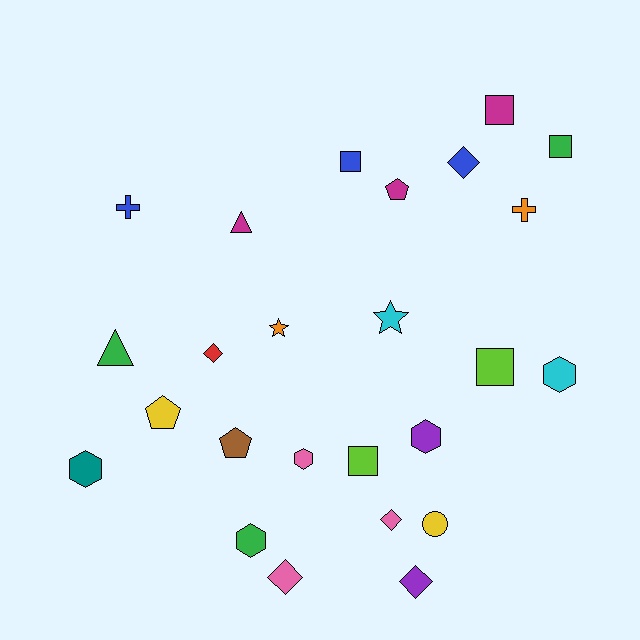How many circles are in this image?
There is 1 circle.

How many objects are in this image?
There are 25 objects.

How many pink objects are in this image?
There are 3 pink objects.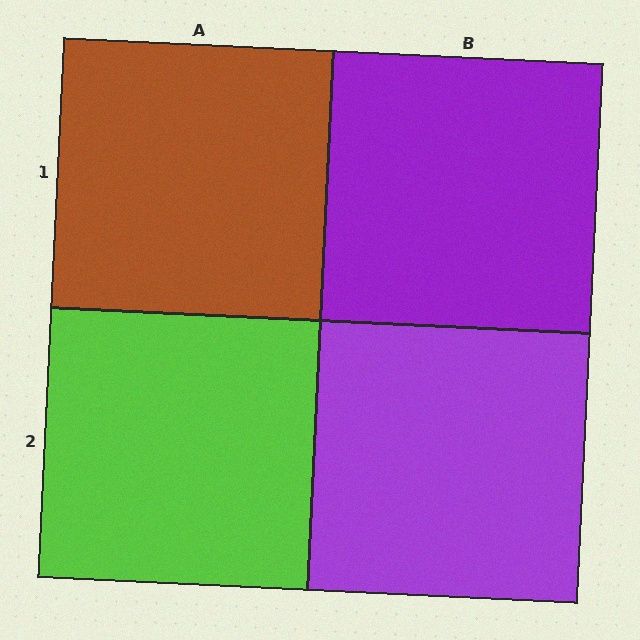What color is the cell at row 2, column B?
Purple.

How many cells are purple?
2 cells are purple.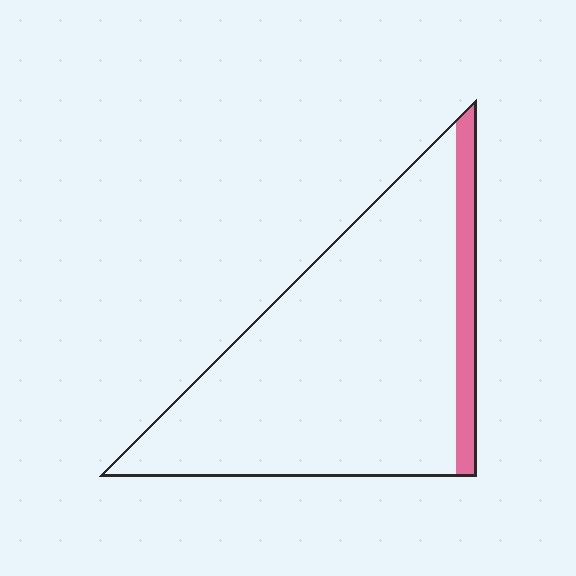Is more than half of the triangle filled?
No.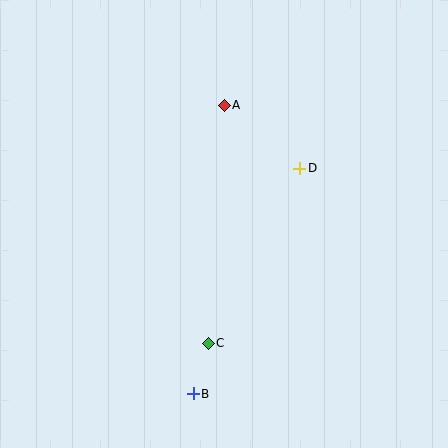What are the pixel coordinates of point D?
Point D is at (300, 168).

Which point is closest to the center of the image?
Point D at (300, 168) is closest to the center.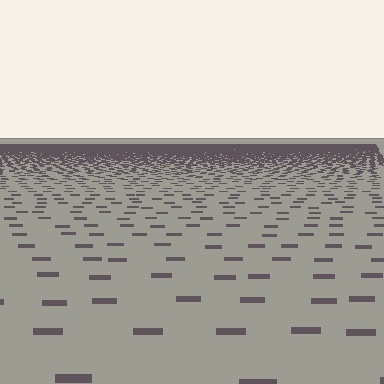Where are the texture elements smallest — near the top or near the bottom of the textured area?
Near the top.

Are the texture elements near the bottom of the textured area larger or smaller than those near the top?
Larger. Near the bottom, elements are closer to the viewer and appear at a bigger on-screen size.